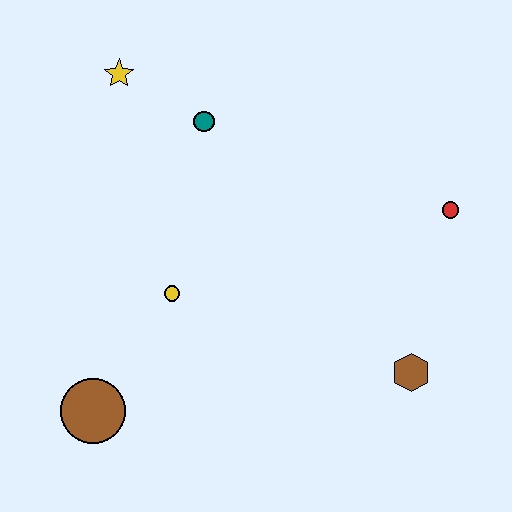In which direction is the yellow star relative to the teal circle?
The yellow star is to the left of the teal circle.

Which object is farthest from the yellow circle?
The red circle is farthest from the yellow circle.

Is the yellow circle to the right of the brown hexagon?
No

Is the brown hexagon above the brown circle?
Yes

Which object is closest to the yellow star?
The teal circle is closest to the yellow star.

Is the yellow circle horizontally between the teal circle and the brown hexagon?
No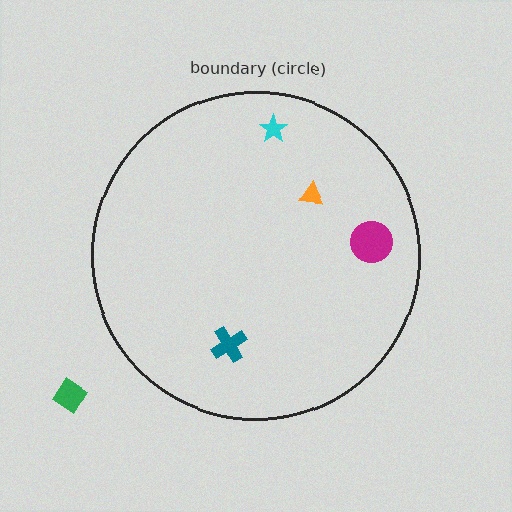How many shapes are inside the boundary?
4 inside, 1 outside.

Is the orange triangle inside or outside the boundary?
Inside.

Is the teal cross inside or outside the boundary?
Inside.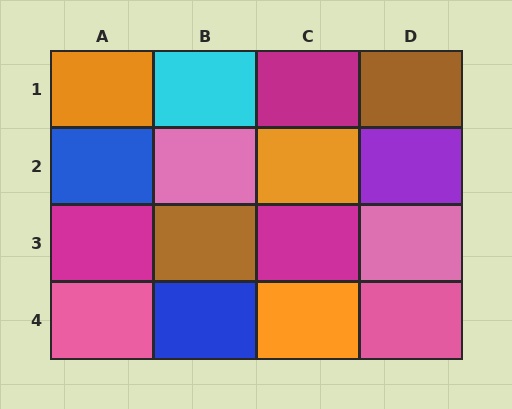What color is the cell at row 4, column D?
Pink.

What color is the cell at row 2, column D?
Purple.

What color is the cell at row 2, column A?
Blue.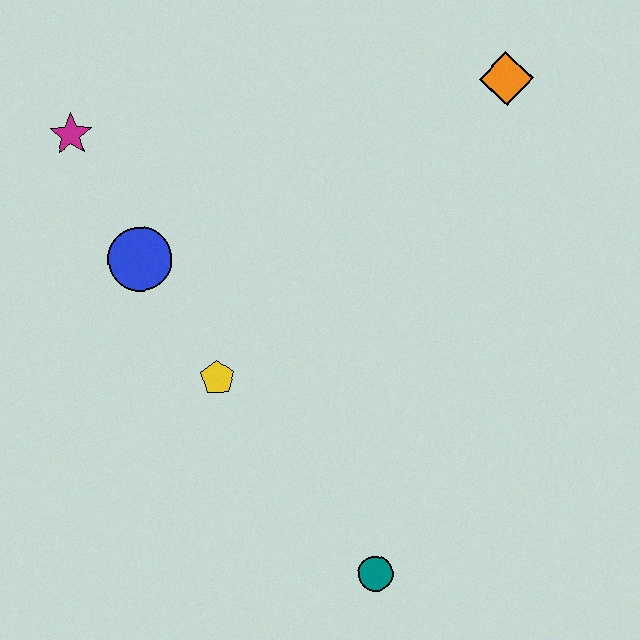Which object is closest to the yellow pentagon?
The blue circle is closest to the yellow pentagon.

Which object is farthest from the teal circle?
The magenta star is farthest from the teal circle.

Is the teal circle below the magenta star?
Yes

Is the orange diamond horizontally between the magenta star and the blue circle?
No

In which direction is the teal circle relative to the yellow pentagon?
The teal circle is below the yellow pentagon.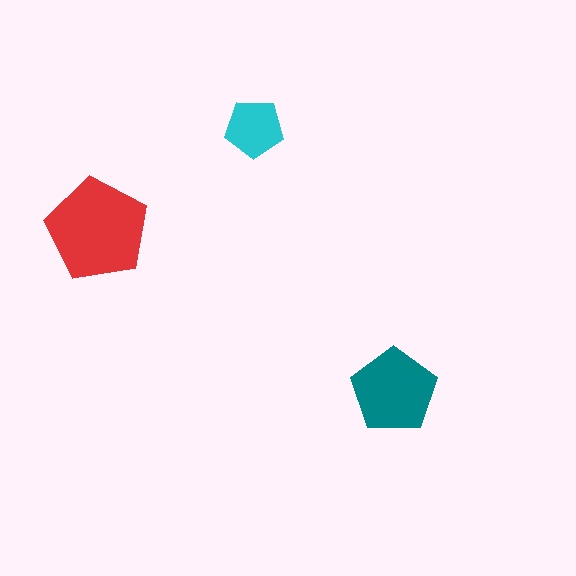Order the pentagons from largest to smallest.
the red one, the teal one, the cyan one.